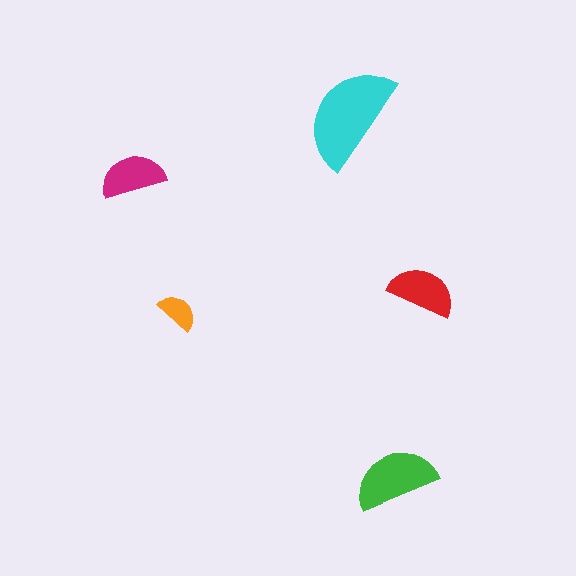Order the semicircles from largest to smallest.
the cyan one, the green one, the red one, the magenta one, the orange one.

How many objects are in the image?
There are 5 objects in the image.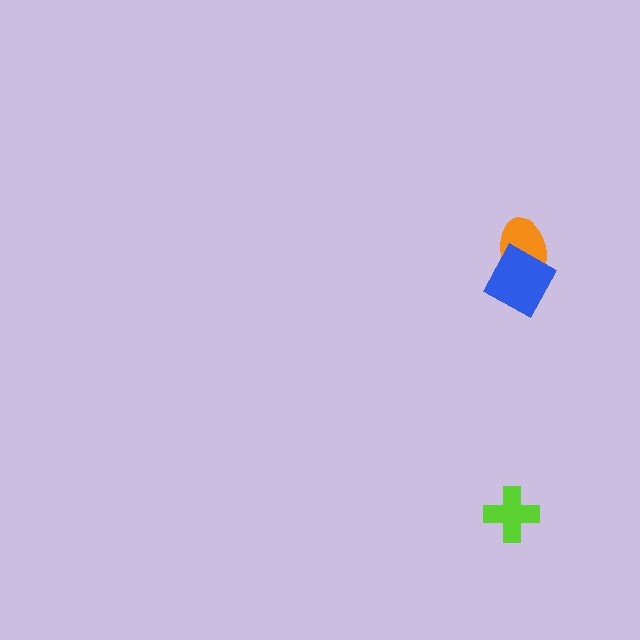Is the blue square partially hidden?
No, no other shape covers it.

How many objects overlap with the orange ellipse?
1 object overlaps with the orange ellipse.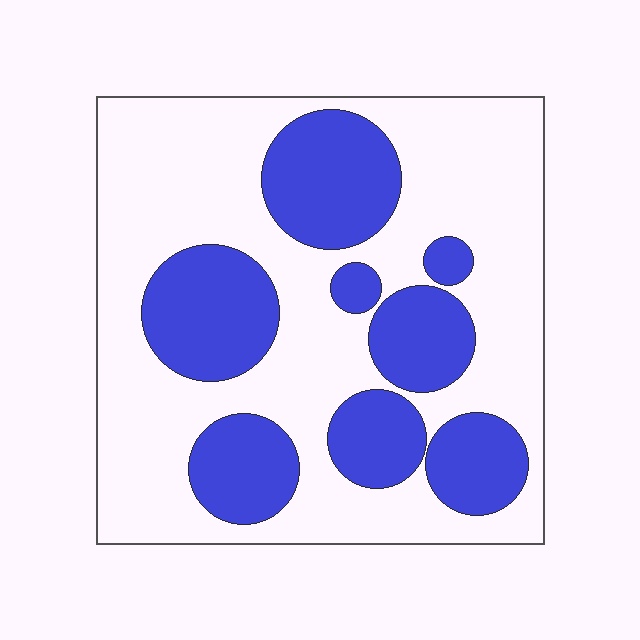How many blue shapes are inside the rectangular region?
8.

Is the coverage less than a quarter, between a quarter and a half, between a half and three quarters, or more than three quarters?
Between a quarter and a half.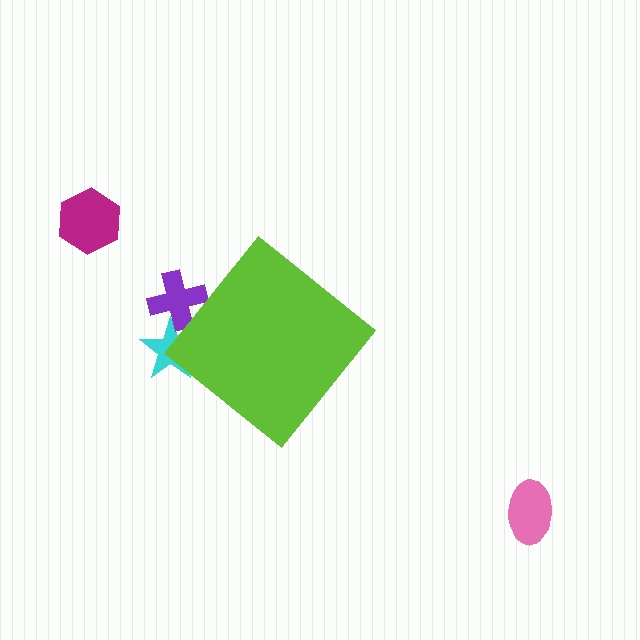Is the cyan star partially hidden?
Yes, the cyan star is partially hidden behind the lime diamond.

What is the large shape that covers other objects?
A lime diamond.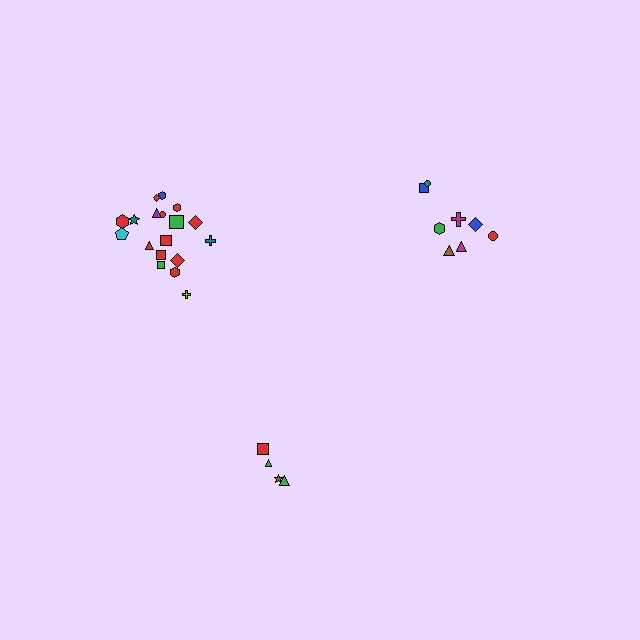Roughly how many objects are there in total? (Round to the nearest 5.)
Roughly 30 objects in total.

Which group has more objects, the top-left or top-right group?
The top-left group.